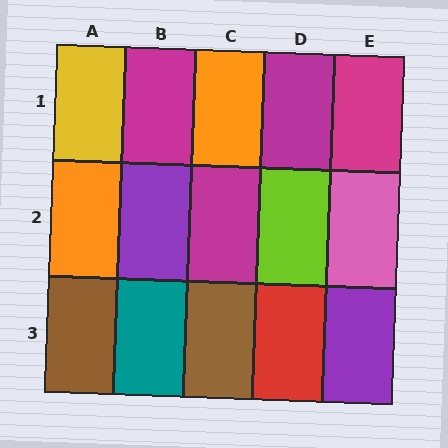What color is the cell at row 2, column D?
Lime.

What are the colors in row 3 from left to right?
Brown, teal, brown, red, purple.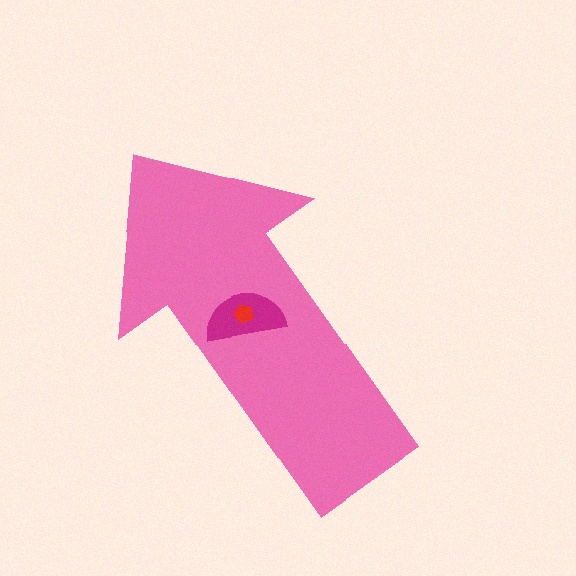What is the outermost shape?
The pink arrow.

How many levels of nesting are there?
3.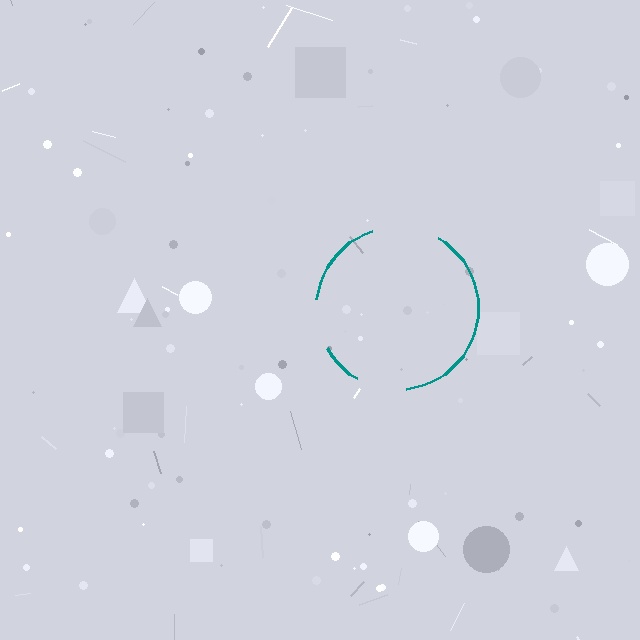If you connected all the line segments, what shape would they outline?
They would outline a circle.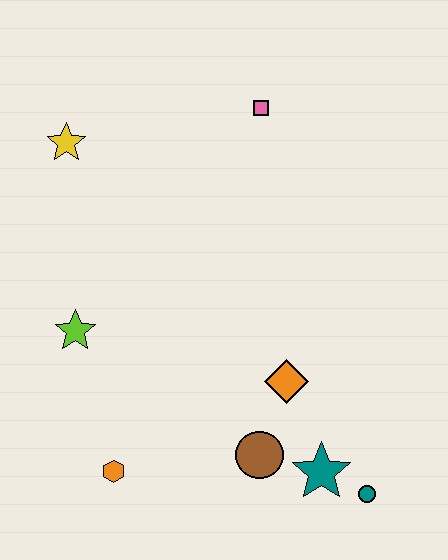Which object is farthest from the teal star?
The yellow star is farthest from the teal star.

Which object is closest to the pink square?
The yellow star is closest to the pink square.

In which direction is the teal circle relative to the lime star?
The teal circle is to the right of the lime star.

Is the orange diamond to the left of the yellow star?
No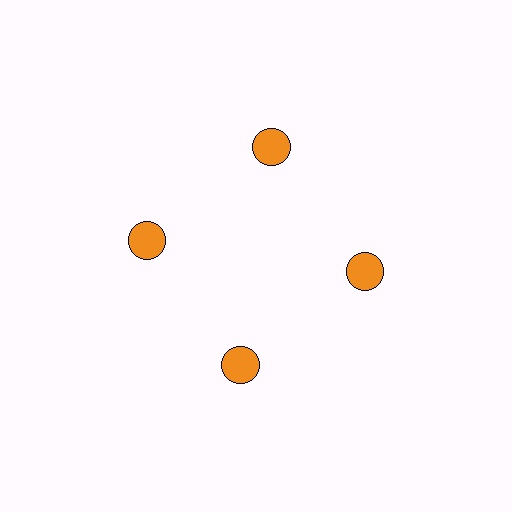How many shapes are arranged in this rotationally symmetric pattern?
There are 4 shapes, arranged in 4 groups of 1.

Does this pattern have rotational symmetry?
Yes, this pattern has 4-fold rotational symmetry. It looks the same after rotating 90 degrees around the center.